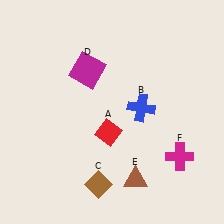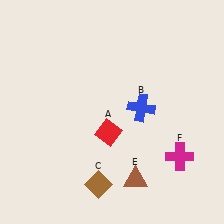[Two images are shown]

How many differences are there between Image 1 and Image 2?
There is 1 difference between the two images.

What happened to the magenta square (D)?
The magenta square (D) was removed in Image 2. It was in the top-left area of Image 1.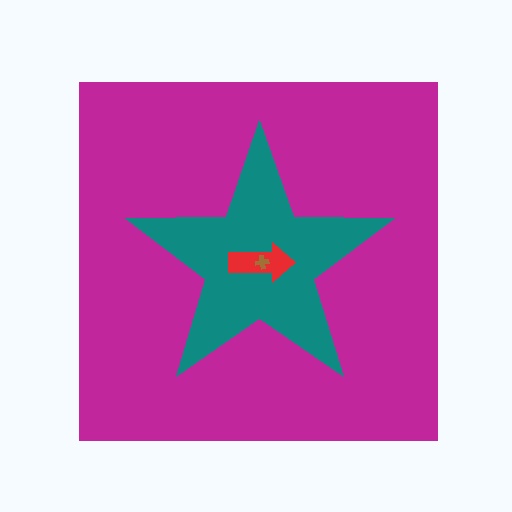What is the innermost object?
The brown cross.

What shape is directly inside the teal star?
The red arrow.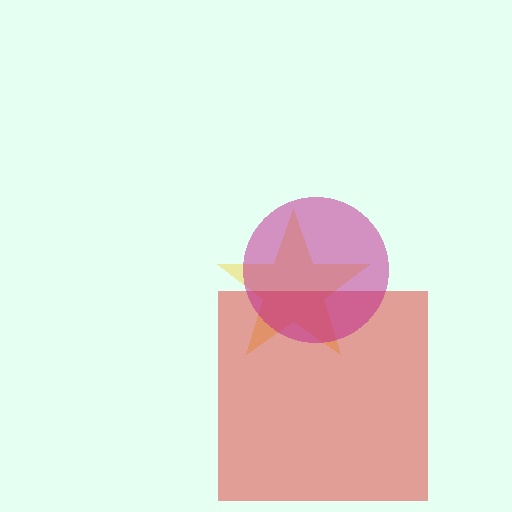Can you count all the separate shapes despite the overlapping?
Yes, there are 3 separate shapes.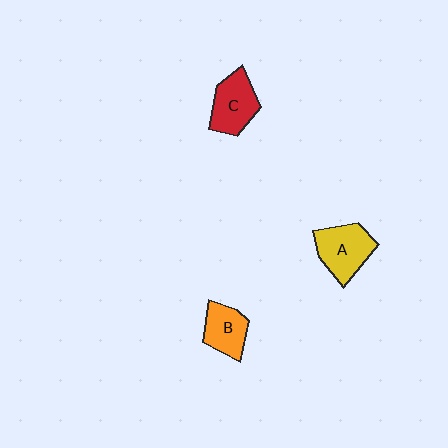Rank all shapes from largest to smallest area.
From largest to smallest: A (yellow), C (red), B (orange).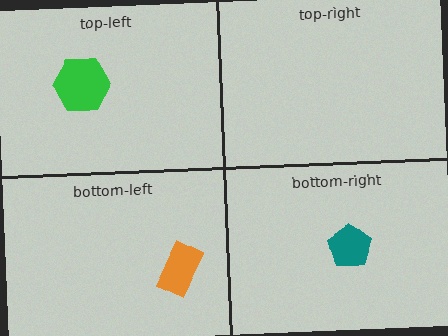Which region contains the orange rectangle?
The bottom-left region.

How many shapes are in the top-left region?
1.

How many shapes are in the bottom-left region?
1.